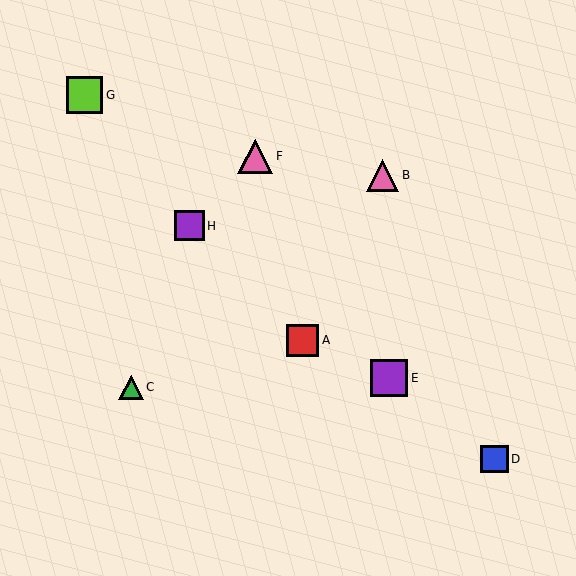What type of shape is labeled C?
Shape C is a green triangle.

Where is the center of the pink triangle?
The center of the pink triangle is at (255, 156).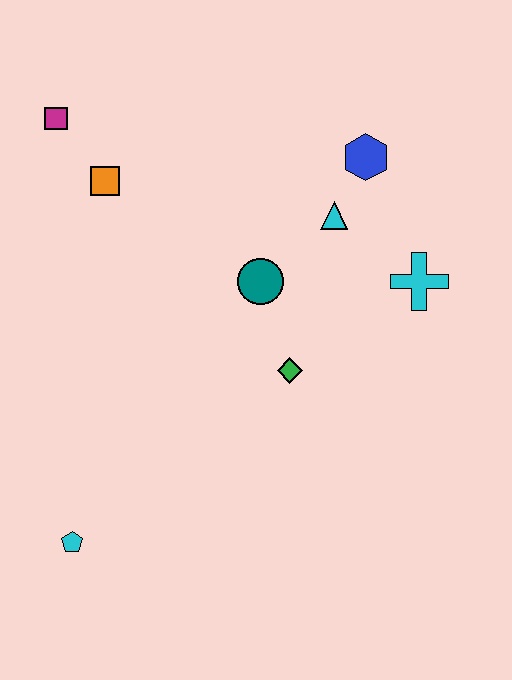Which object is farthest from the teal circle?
The cyan pentagon is farthest from the teal circle.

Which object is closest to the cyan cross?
The cyan triangle is closest to the cyan cross.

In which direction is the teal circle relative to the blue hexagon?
The teal circle is below the blue hexagon.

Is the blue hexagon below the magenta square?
Yes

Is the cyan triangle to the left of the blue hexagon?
Yes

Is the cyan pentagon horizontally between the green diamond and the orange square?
No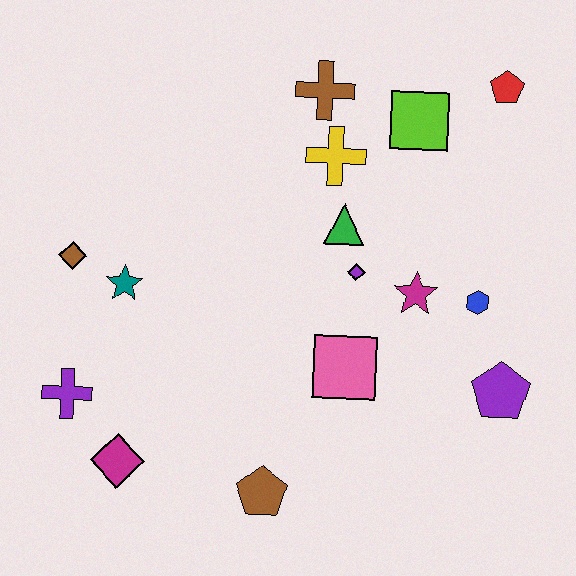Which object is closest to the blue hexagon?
The magenta star is closest to the blue hexagon.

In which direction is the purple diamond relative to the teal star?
The purple diamond is to the right of the teal star.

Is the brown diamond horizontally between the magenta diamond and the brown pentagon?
No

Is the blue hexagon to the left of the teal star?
No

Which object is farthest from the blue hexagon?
The purple cross is farthest from the blue hexagon.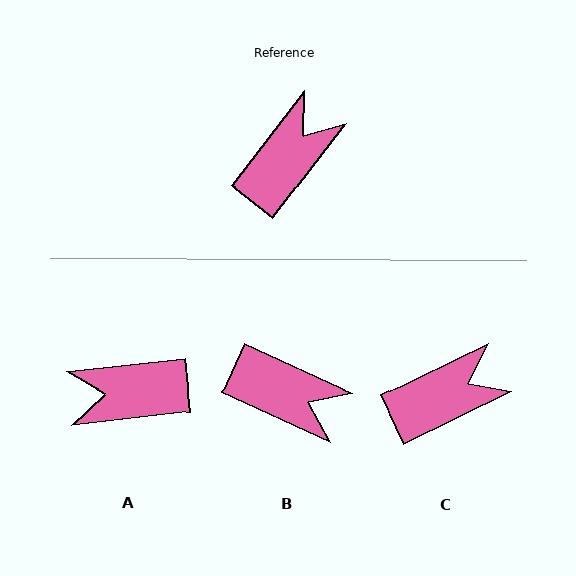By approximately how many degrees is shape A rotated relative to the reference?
Approximately 134 degrees counter-clockwise.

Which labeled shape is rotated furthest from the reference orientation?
A, about 134 degrees away.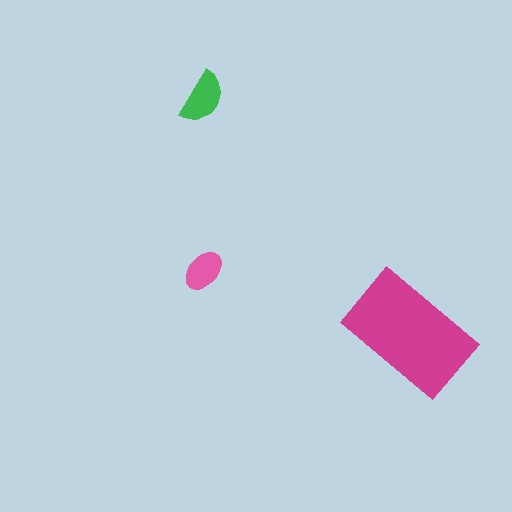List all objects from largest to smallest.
The magenta rectangle, the green semicircle, the pink ellipse.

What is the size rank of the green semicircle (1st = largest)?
2nd.